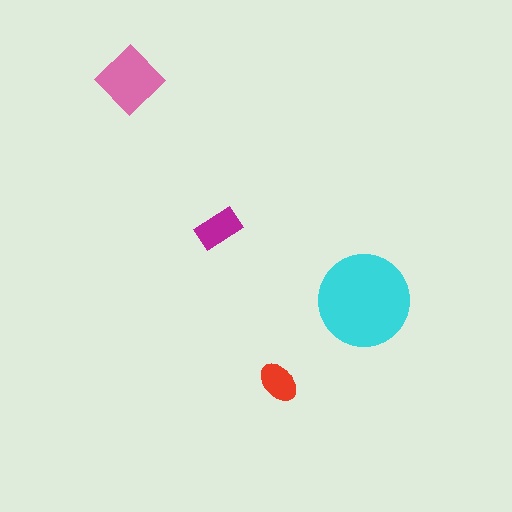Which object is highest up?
The pink diamond is topmost.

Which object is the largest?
The cyan circle.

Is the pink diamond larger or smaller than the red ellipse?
Larger.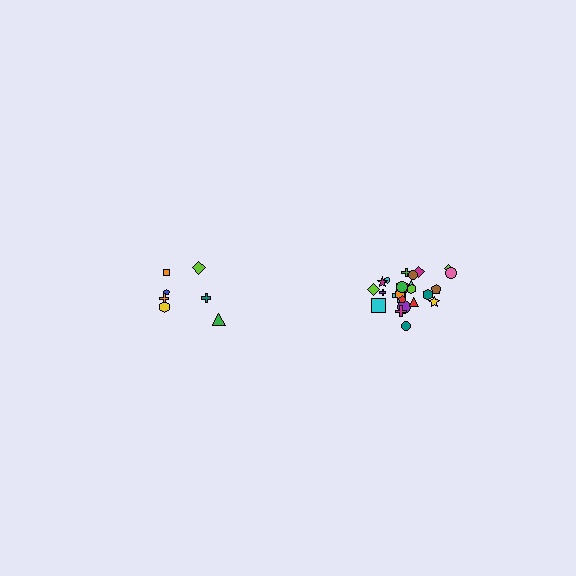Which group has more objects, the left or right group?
The right group.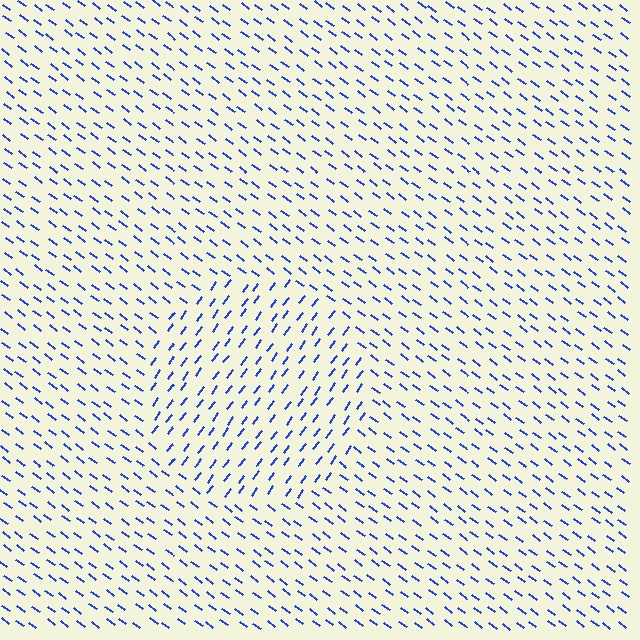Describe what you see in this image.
The image is filled with small blue line segments. A circle region in the image has lines oriented differently from the surrounding lines, creating a visible texture boundary.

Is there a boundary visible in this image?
Yes, there is a texture boundary formed by a change in line orientation.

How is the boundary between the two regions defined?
The boundary is defined purely by a change in line orientation (approximately 90 degrees difference). All lines are the same color and thickness.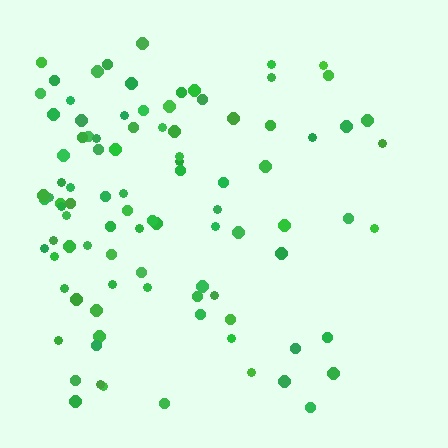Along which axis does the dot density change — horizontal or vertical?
Horizontal.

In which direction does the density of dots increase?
From right to left, with the left side densest.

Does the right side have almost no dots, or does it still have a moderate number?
Still a moderate number, just noticeably fewer than the left.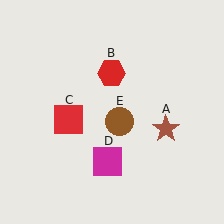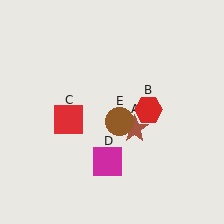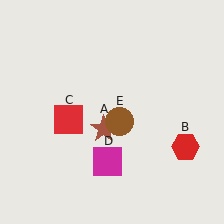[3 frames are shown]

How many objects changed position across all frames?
2 objects changed position: brown star (object A), red hexagon (object B).